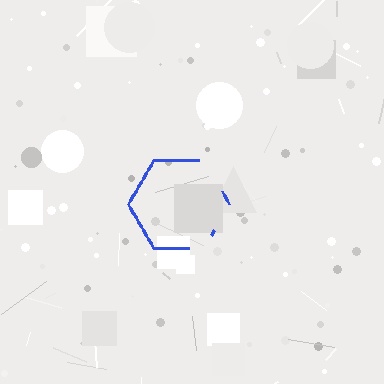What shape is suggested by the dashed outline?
The dashed outline suggests a hexagon.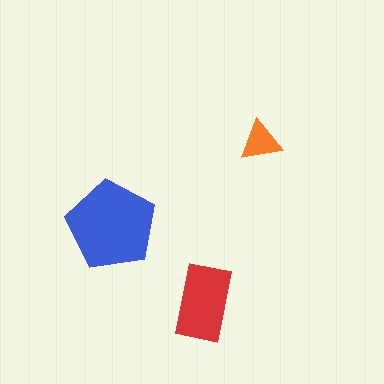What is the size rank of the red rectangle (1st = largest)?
2nd.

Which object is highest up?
The orange triangle is topmost.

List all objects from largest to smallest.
The blue pentagon, the red rectangle, the orange triangle.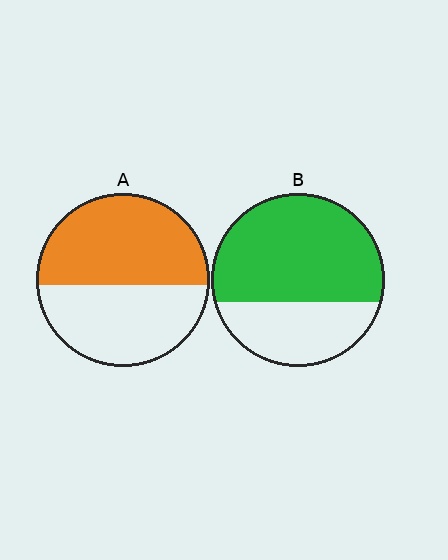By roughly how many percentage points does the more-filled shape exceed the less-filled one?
By roughly 10 percentage points (B over A).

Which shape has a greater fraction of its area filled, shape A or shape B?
Shape B.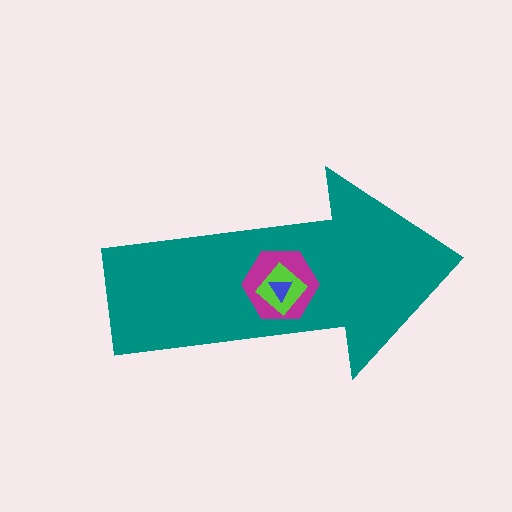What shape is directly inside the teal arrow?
The magenta hexagon.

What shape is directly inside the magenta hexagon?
The lime diamond.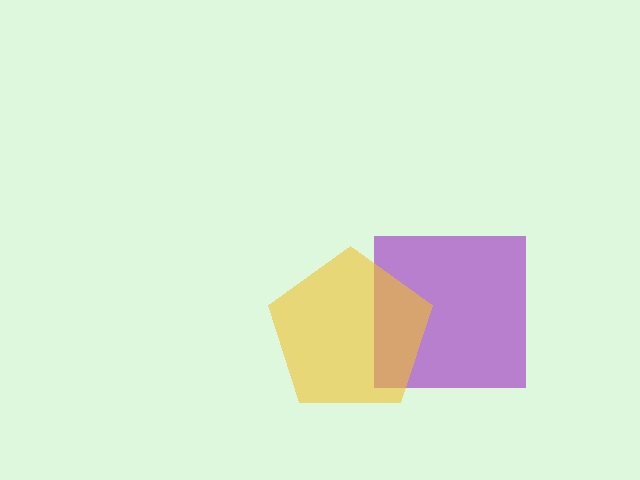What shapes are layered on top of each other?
The layered shapes are: a purple square, a yellow pentagon.